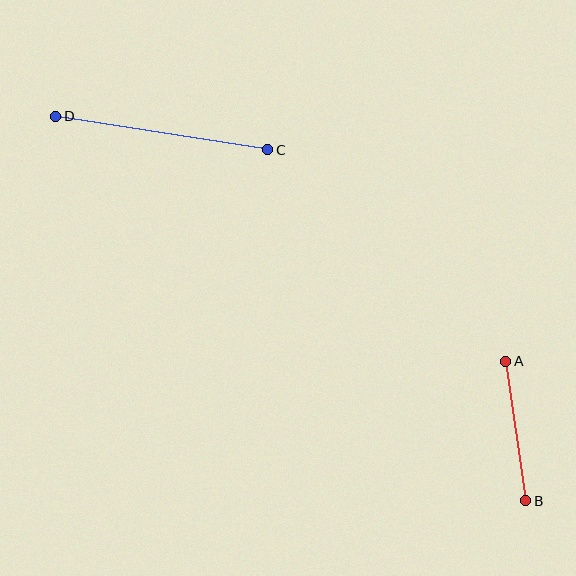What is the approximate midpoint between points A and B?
The midpoint is at approximately (516, 431) pixels.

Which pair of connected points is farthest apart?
Points C and D are farthest apart.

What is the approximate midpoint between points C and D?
The midpoint is at approximately (162, 133) pixels.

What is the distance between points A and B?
The distance is approximately 141 pixels.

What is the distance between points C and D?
The distance is approximately 215 pixels.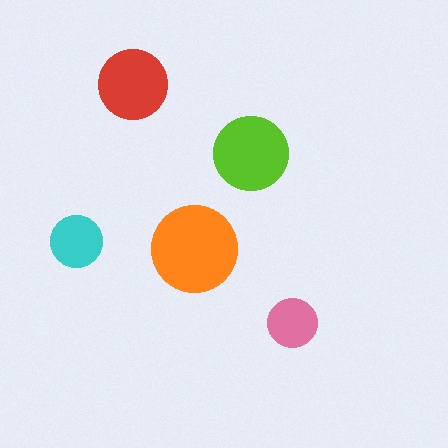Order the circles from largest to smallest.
the orange one, the lime one, the red one, the cyan one, the pink one.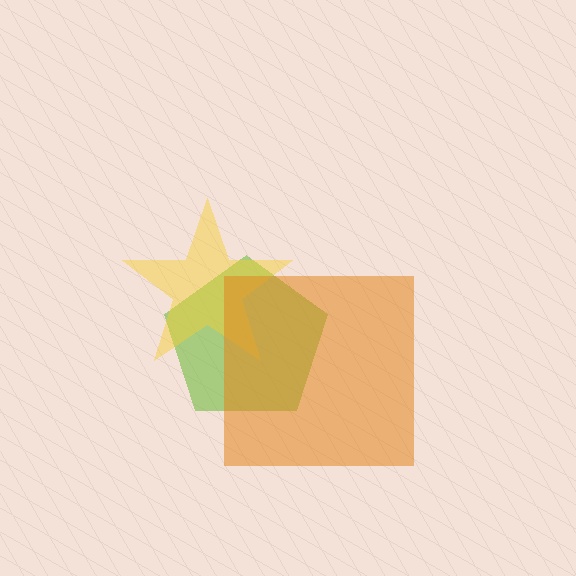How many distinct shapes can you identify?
There are 3 distinct shapes: a lime pentagon, a yellow star, an orange square.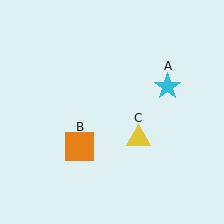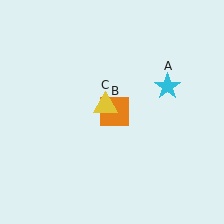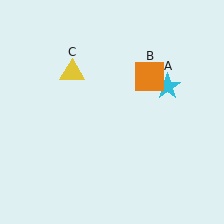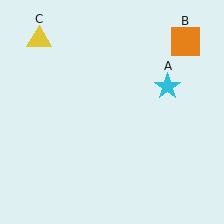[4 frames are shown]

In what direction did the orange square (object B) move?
The orange square (object B) moved up and to the right.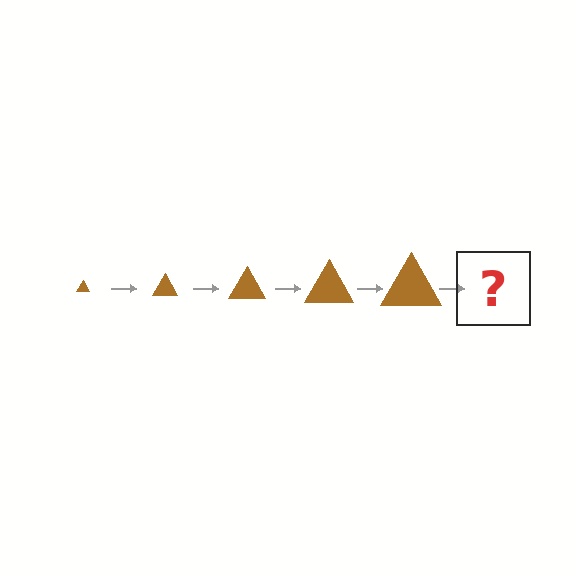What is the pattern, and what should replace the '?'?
The pattern is that the triangle gets progressively larger each step. The '?' should be a brown triangle, larger than the previous one.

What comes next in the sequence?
The next element should be a brown triangle, larger than the previous one.